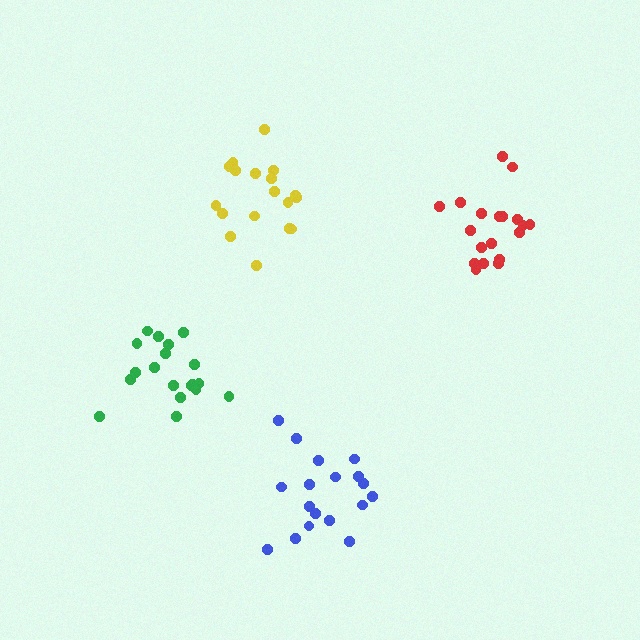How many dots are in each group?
Group 1: 18 dots, Group 2: 19 dots, Group 3: 18 dots, Group 4: 19 dots (74 total).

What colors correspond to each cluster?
The clusters are colored: blue, red, yellow, green.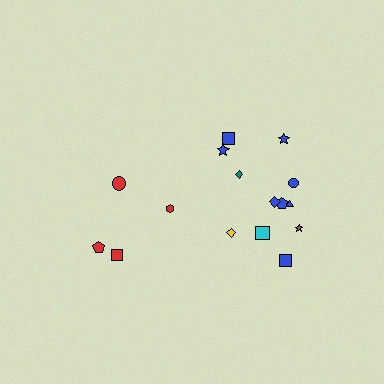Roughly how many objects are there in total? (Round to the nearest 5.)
Roughly 15 objects in total.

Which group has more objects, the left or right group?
The right group.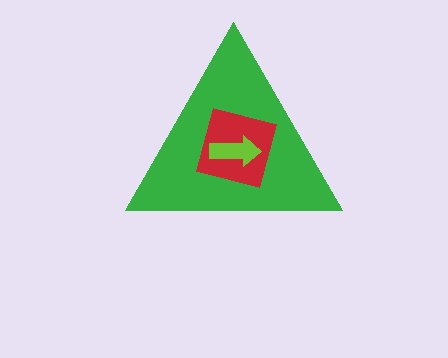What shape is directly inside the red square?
The lime arrow.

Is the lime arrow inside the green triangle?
Yes.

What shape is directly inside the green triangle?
The red square.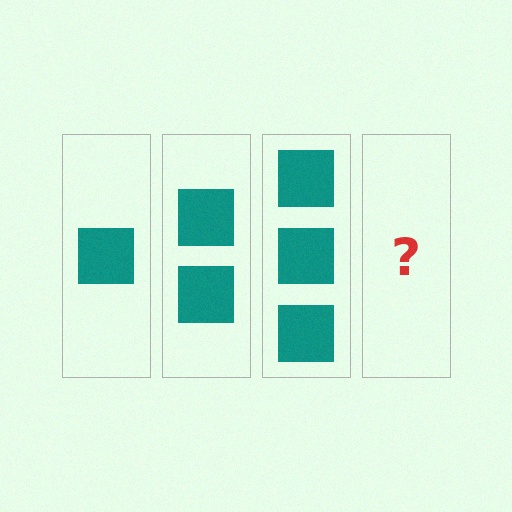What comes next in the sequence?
The next element should be 4 squares.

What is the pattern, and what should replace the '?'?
The pattern is that each step adds one more square. The '?' should be 4 squares.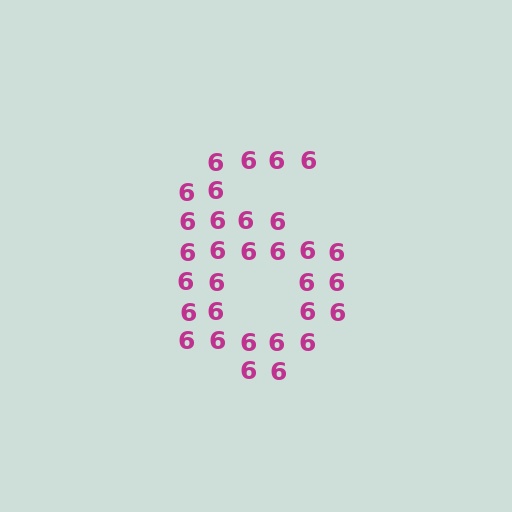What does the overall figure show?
The overall figure shows the digit 6.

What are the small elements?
The small elements are digit 6's.